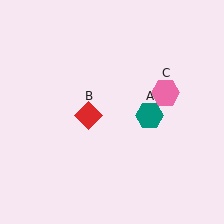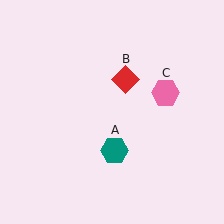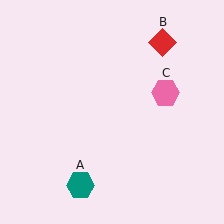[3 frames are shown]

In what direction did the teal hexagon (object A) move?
The teal hexagon (object A) moved down and to the left.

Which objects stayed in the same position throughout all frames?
Pink hexagon (object C) remained stationary.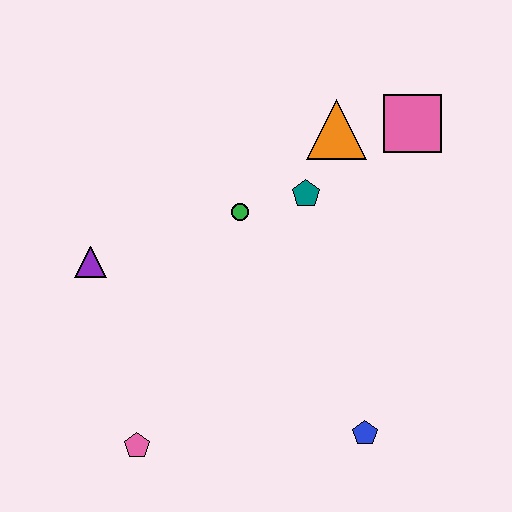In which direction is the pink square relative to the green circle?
The pink square is to the right of the green circle.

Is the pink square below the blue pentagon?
No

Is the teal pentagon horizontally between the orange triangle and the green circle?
Yes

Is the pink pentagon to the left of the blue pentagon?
Yes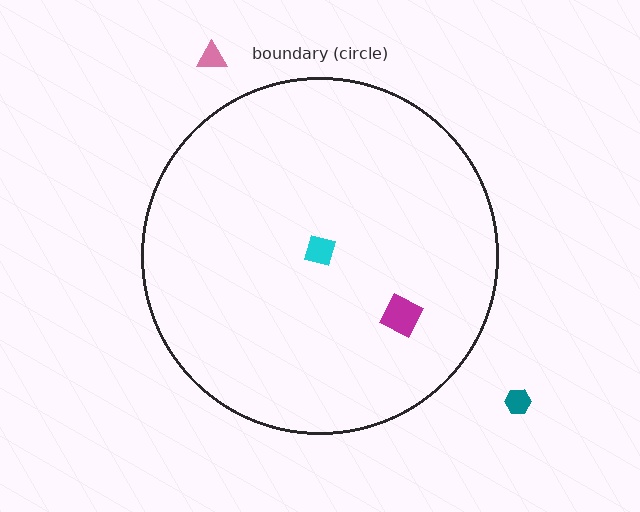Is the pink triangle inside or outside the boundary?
Outside.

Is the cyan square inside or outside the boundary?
Inside.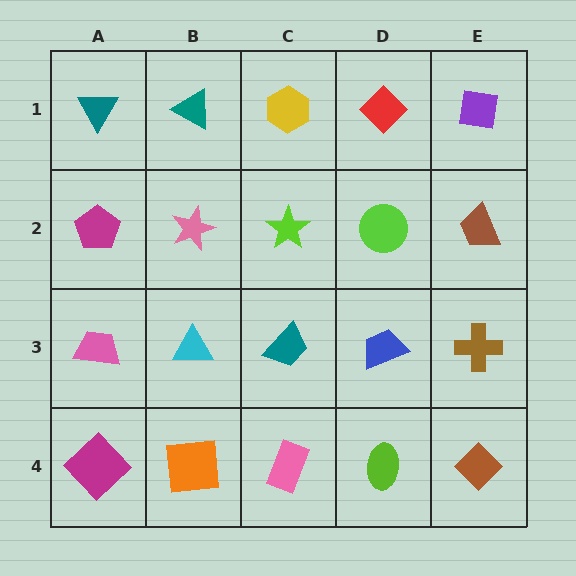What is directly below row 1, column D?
A lime circle.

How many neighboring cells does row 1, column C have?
3.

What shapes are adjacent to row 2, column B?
A teal triangle (row 1, column B), a cyan triangle (row 3, column B), a magenta pentagon (row 2, column A), a lime star (row 2, column C).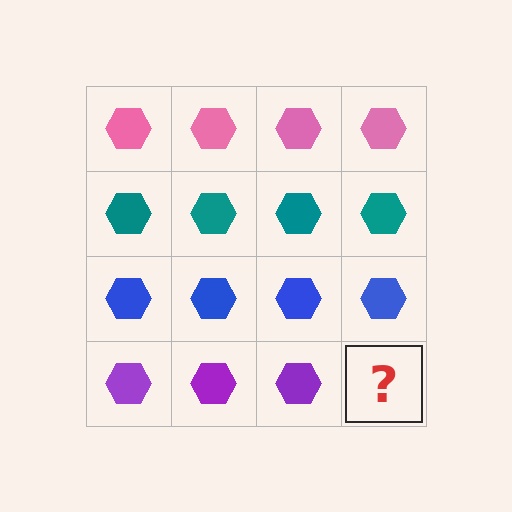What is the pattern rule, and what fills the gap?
The rule is that each row has a consistent color. The gap should be filled with a purple hexagon.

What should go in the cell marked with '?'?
The missing cell should contain a purple hexagon.